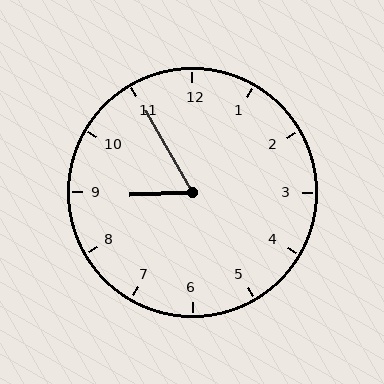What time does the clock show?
8:55.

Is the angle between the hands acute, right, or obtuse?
It is acute.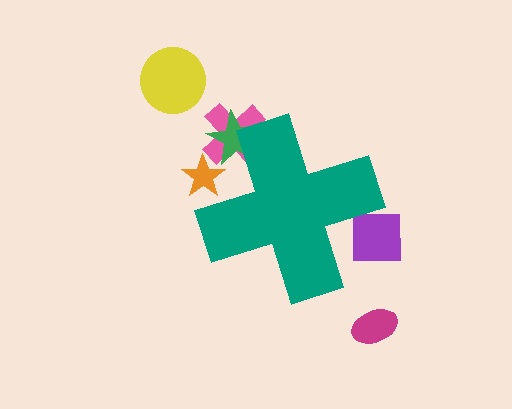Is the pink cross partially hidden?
Yes, the pink cross is partially hidden behind the teal cross.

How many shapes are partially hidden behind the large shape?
4 shapes are partially hidden.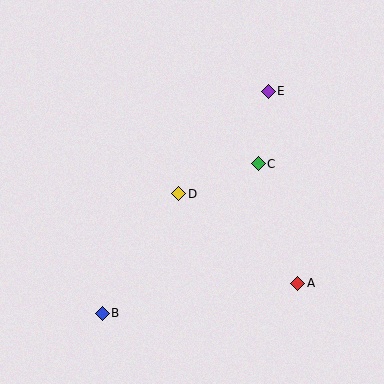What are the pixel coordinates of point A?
Point A is at (298, 283).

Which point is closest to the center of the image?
Point D at (179, 194) is closest to the center.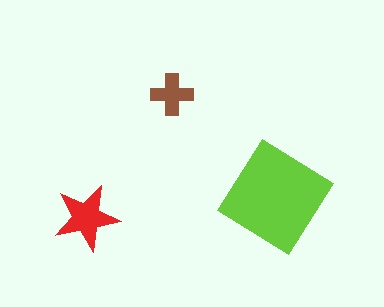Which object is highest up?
The brown cross is topmost.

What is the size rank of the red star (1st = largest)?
2nd.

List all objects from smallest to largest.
The brown cross, the red star, the lime diamond.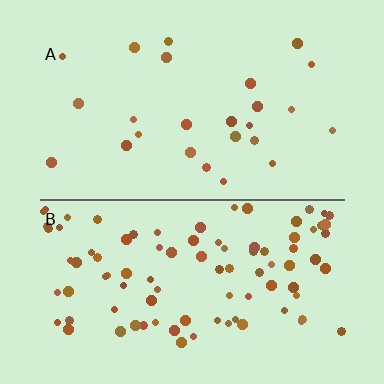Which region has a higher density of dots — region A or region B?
B (the bottom).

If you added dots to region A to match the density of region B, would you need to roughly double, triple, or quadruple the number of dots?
Approximately quadruple.